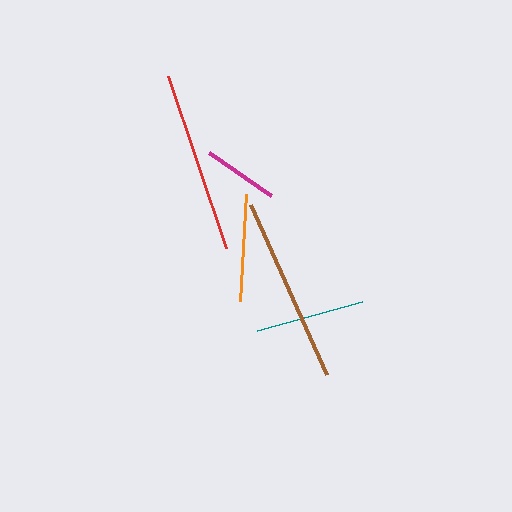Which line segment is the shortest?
The magenta line is the shortest at approximately 75 pixels.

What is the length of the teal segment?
The teal segment is approximately 109 pixels long.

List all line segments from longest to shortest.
From longest to shortest: brown, red, teal, orange, magenta.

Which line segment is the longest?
The brown line is the longest at approximately 187 pixels.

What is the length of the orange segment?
The orange segment is approximately 107 pixels long.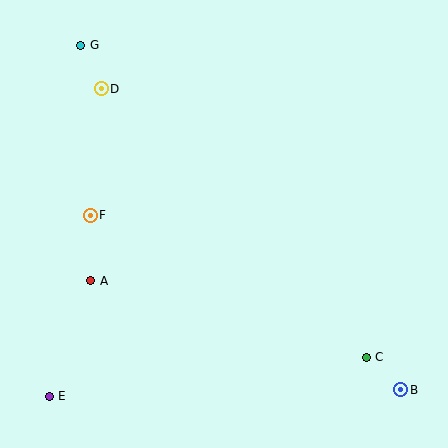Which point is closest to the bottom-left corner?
Point E is closest to the bottom-left corner.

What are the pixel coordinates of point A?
Point A is at (91, 281).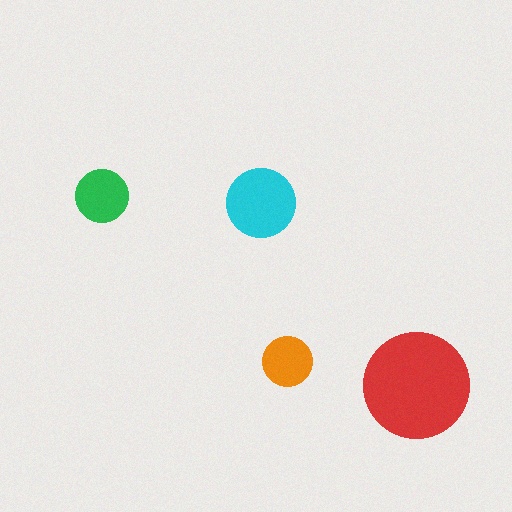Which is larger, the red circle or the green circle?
The red one.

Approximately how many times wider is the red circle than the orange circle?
About 2 times wider.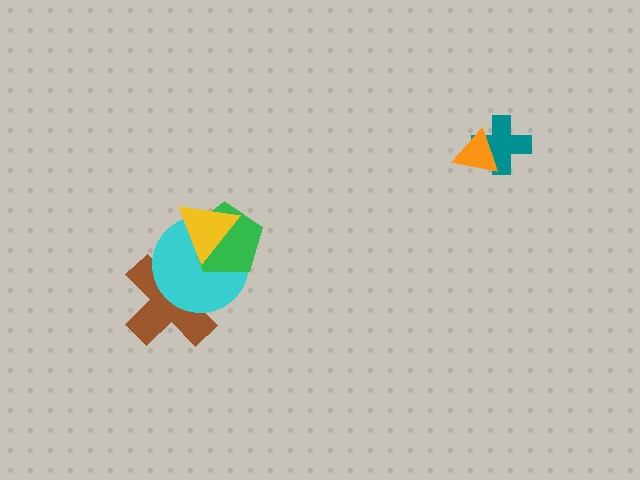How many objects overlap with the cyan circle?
3 objects overlap with the cyan circle.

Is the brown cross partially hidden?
Yes, it is partially covered by another shape.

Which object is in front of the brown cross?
The cyan circle is in front of the brown cross.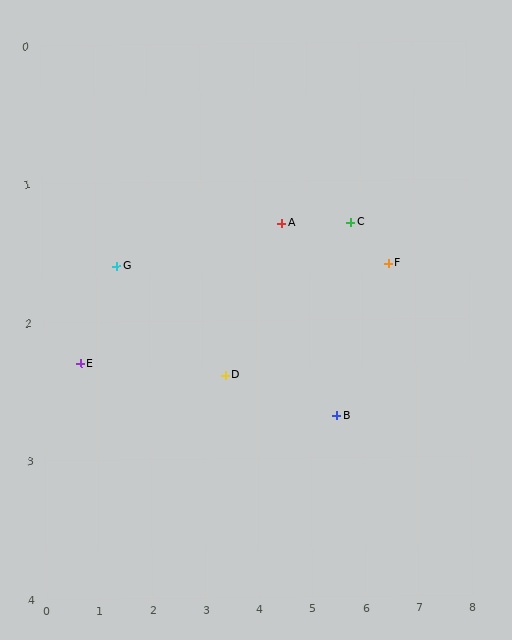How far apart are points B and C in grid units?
Points B and C are about 1.4 grid units apart.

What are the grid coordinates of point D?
Point D is at approximately (3.4, 2.4).